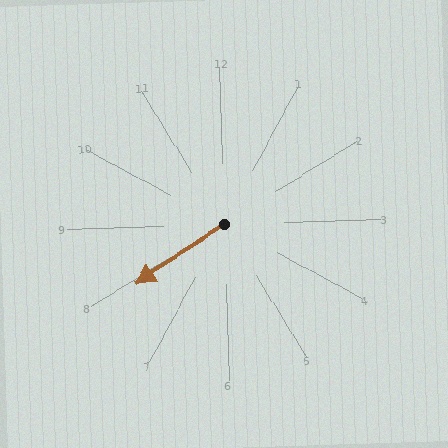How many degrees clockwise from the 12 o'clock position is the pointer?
Approximately 238 degrees.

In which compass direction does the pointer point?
Southwest.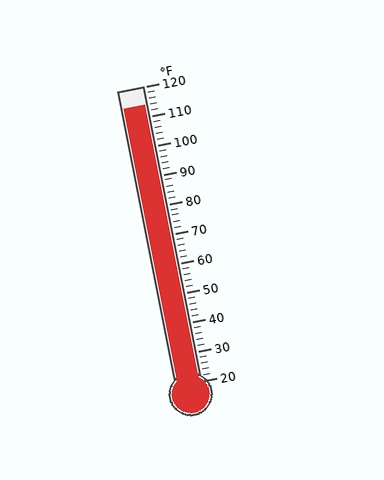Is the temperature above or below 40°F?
The temperature is above 40°F.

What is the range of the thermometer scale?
The thermometer scale ranges from 20°F to 120°F.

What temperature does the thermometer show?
The thermometer shows approximately 114°F.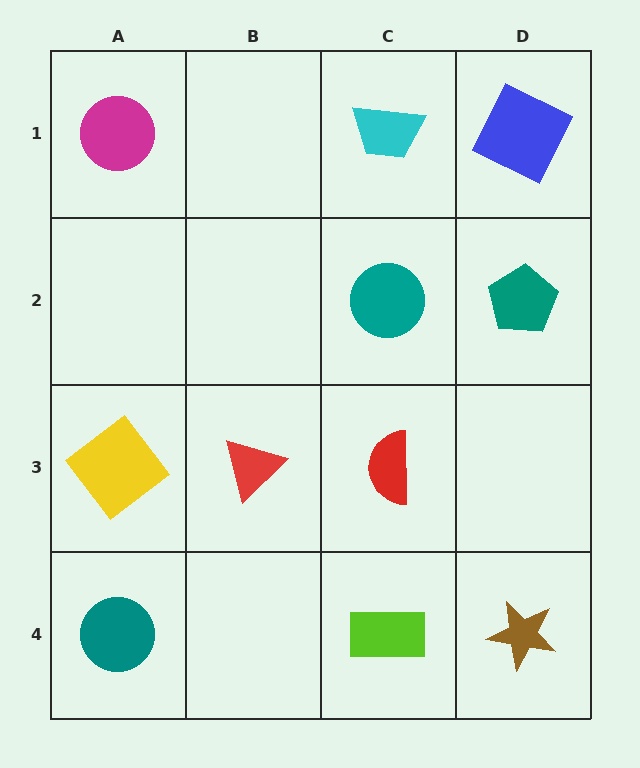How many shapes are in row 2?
2 shapes.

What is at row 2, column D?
A teal pentagon.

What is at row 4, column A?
A teal circle.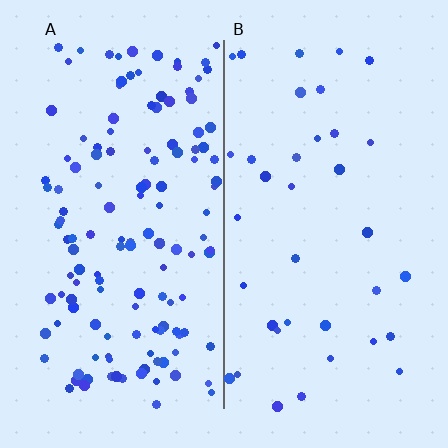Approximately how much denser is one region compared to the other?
Approximately 3.7× — region A over region B.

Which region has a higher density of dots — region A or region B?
A (the left).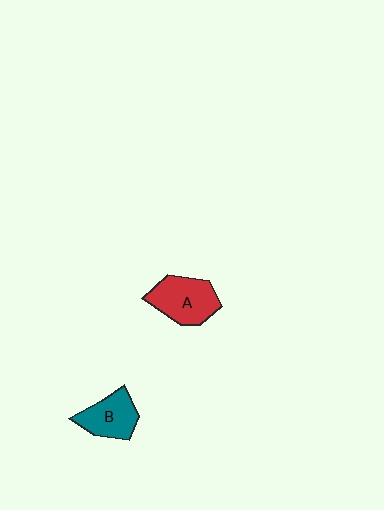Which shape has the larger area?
Shape A (red).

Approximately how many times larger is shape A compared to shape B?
Approximately 1.2 times.